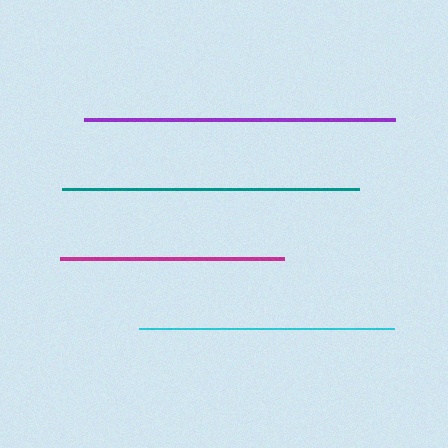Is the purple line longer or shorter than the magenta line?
The purple line is longer than the magenta line.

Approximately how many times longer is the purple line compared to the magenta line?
The purple line is approximately 1.4 times the length of the magenta line.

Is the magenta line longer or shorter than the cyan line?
The cyan line is longer than the magenta line.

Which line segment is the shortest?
The magenta line is the shortest at approximately 223 pixels.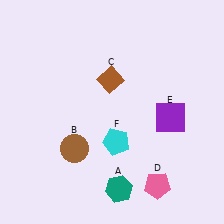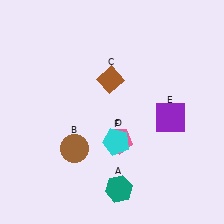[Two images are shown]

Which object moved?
The pink pentagon (D) moved up.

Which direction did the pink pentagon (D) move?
The pink pentagon (D) moved up.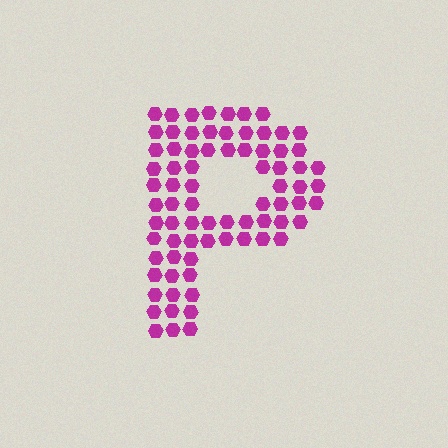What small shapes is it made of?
It is made of small hexagons.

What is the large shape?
The large shape is the letter P.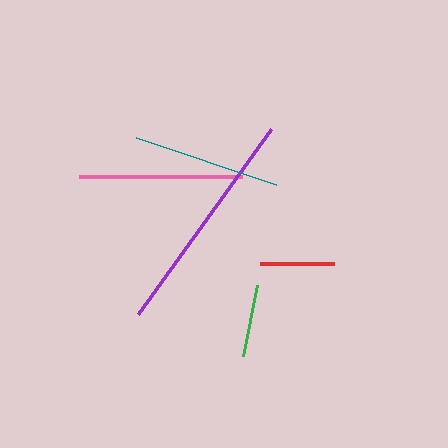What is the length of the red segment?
The red segment is approximately 74 pixels long.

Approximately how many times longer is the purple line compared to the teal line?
The purple line is approximately 1.5 times the length of the teal line.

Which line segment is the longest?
The purple line is the longest at approximately 228 pixels.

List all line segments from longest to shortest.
From longest to shortest: purple, pink, teal, red, green.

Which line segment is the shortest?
The green line is the shortest at approximately 72 pixels.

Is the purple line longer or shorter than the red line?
The purple line is longer than the red line.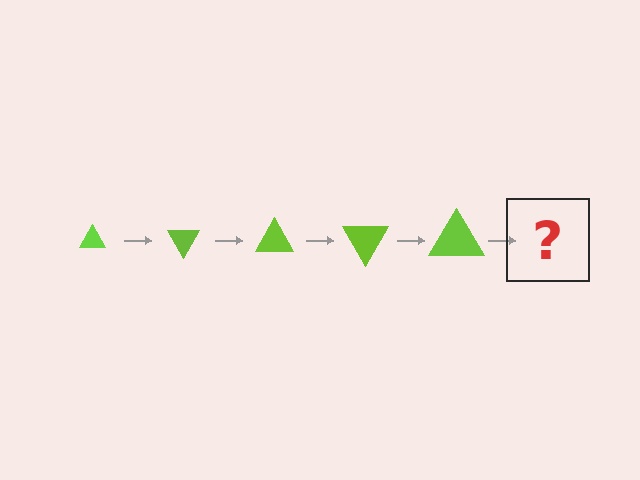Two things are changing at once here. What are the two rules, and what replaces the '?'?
The two rules are that the triangle grows larger each step and it rotates 60 degrees each step. The '?' should be a triangle, larger than the previous one and rotated 300 degrees from the start.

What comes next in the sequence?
The next element should be a triangle, larger than the previous one and rotated 300 degrees from the start.